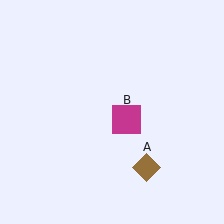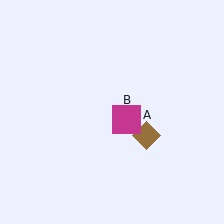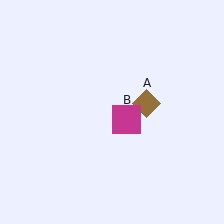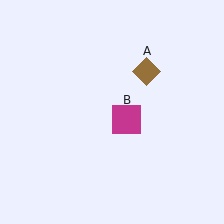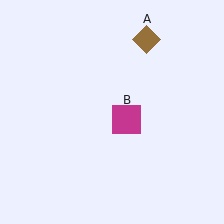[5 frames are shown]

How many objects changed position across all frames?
1 object changed position: brown diamond (object A).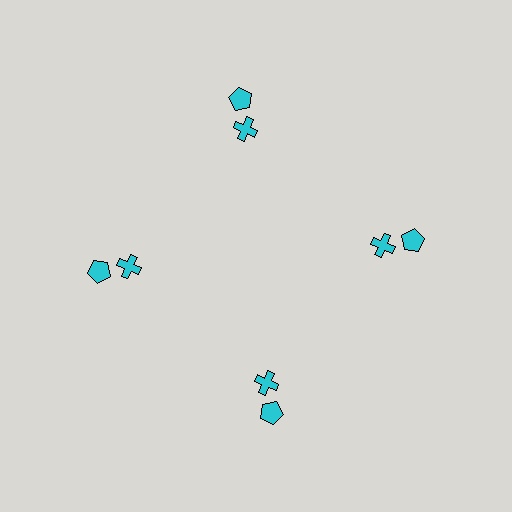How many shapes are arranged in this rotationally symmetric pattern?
There are 8 shapes, arranged in 4 groups of 2.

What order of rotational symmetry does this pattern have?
This pattern has 4-fold rotational symmetry.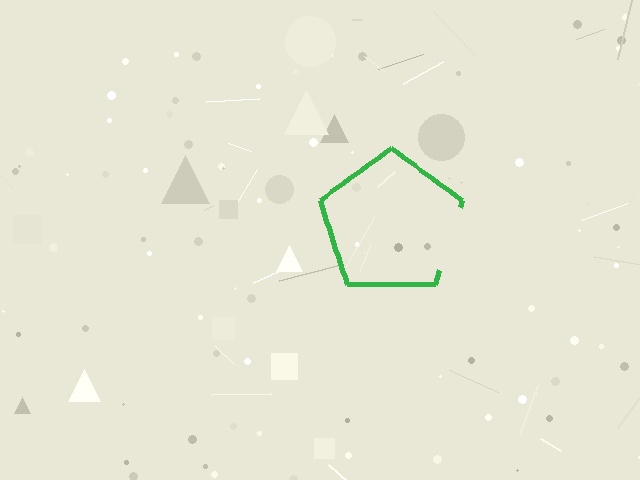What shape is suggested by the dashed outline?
The dashed outline suggests a pentagon.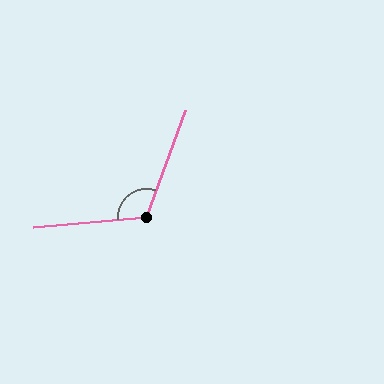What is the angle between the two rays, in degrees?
Approximately 115 degrees.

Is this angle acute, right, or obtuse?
It is obtuse.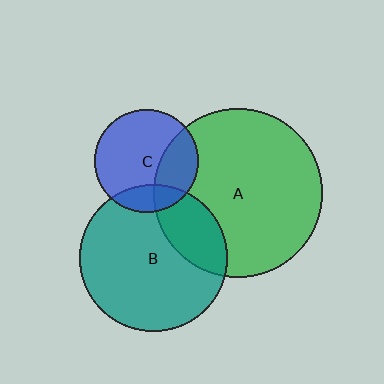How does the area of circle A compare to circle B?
Approximately 1.3 times.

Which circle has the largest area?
Circle A (green).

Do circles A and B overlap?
Yes.